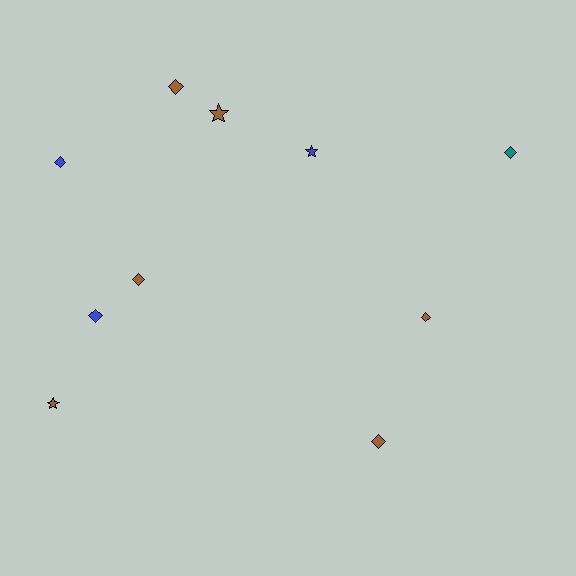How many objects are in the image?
There are 10 objects.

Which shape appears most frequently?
Diamond, with 7 objects.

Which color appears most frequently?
Brown, with 6 objects.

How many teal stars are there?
There are no teal stars.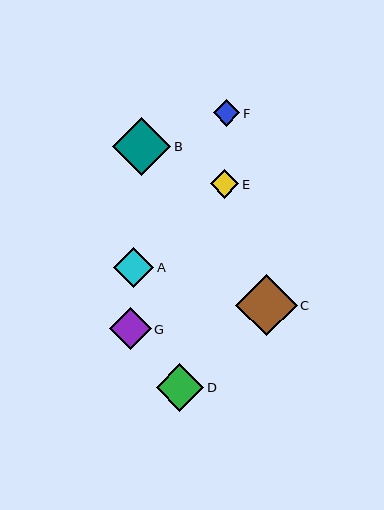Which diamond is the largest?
Diamond C is the largest with a size of approximately 62 pixels.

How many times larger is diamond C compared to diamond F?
Diamond C is approximately 2.3 times the size of diamond F.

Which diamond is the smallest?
Diamond F is the smallest with a size of approximately 26 pixels.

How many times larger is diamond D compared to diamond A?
Diamond D is approximately 1.2 times the size of diamond A.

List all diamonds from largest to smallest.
From largest to smallest: C, B, D, G, A, E, F.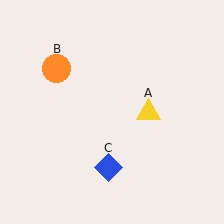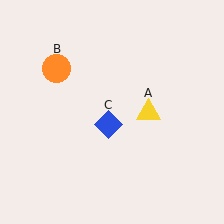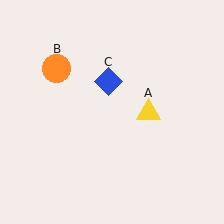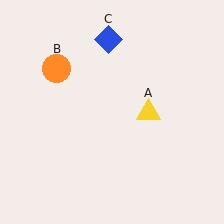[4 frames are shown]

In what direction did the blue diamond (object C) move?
The blue diamond (object C) moved up.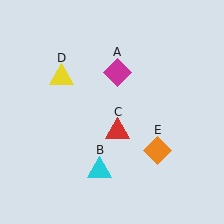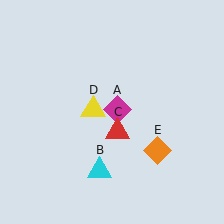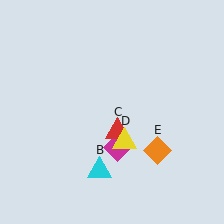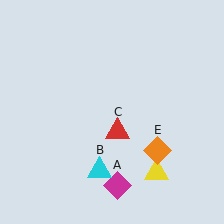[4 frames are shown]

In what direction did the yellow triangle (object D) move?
The yellow triangle (object D) moved down and to the right.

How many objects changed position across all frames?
2 objects changed position: magenta diamond (object A), yellow triangle (object D).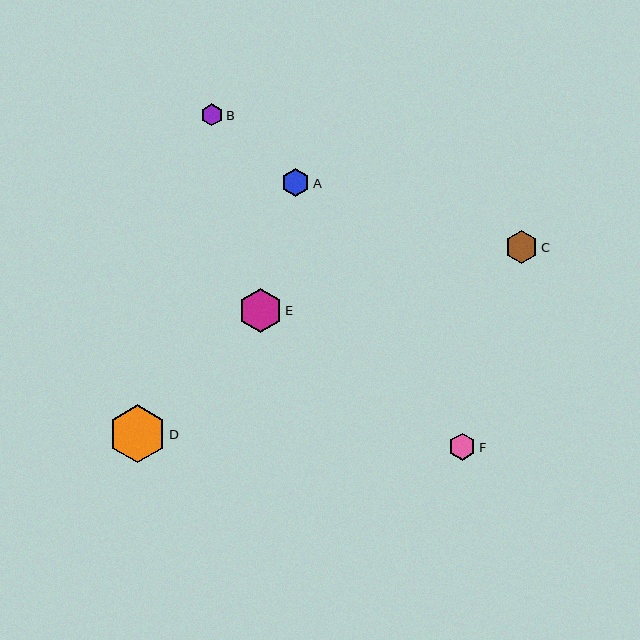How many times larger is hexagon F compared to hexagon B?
Hexagon F is approximately 1.3 times the size of hexagon B.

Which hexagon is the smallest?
Hexagon B is the smallest with a size of approximately 22 pixels.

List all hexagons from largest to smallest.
From largest to smallest: D, E, C, A, F, B.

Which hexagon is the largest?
Hexagon D is the largest with a size of approximately 58 pixels.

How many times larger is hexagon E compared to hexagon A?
Hexagon E is approximately 1.6 times the size of hexagon A.